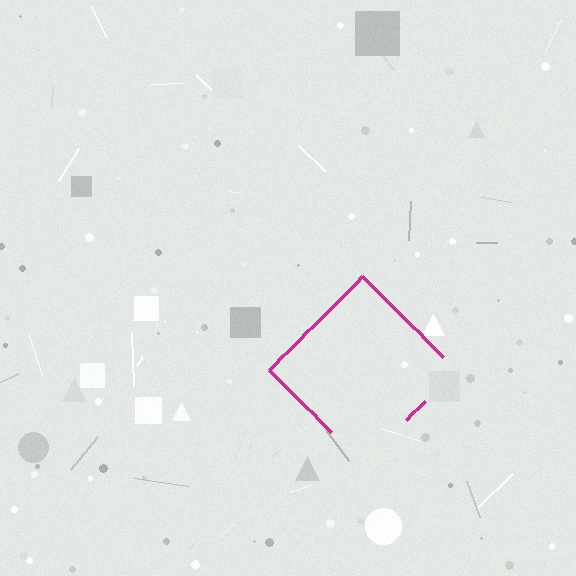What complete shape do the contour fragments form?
The contour fragments form a diamond.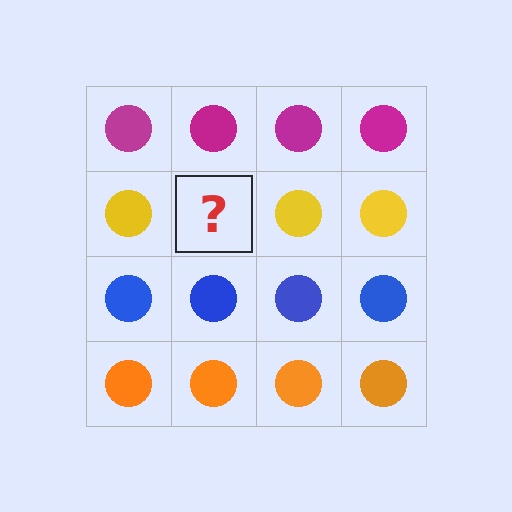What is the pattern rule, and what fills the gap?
The rule is that each row has a consistent color. The gap should be filled with a yellow circle.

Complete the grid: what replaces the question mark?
The question mark should be replaced with a yellow circle.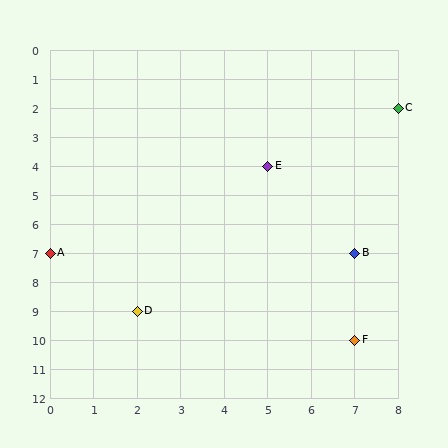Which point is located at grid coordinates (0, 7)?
Point A is at (0, 7).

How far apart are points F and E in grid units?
Points F and E are 2 columns and 6 rows apart (about 6.3 grid units diagonally).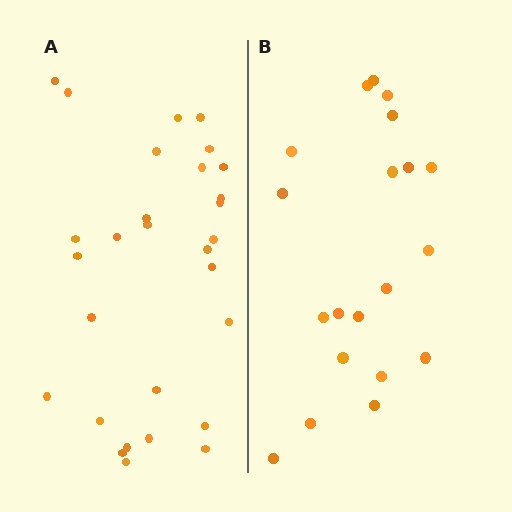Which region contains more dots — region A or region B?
Region A (the left region) has more dots.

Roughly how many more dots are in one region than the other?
Region A has roughly 8 or so more dots than region B.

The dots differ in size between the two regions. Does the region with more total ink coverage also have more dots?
No. Region B has more total ink coverage because its dots are larger, but region A actually contains more individual dots. Total area can be misleading — the number of items is what matters here.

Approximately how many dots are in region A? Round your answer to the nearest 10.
About 30 dots. (The exact count is 29, which rounds to 30.)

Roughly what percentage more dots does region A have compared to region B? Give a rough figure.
About 45% more.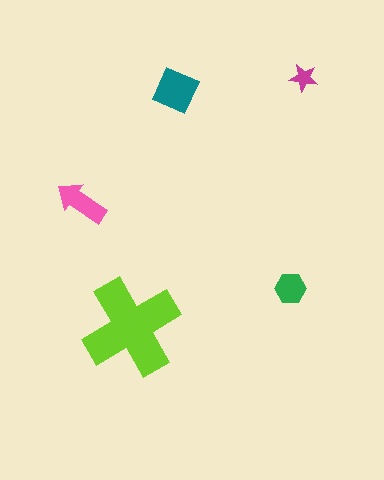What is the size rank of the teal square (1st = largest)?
2nd.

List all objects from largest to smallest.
The lime cross, the teal square, the pink arrow, the green hexagon, the magenta star.